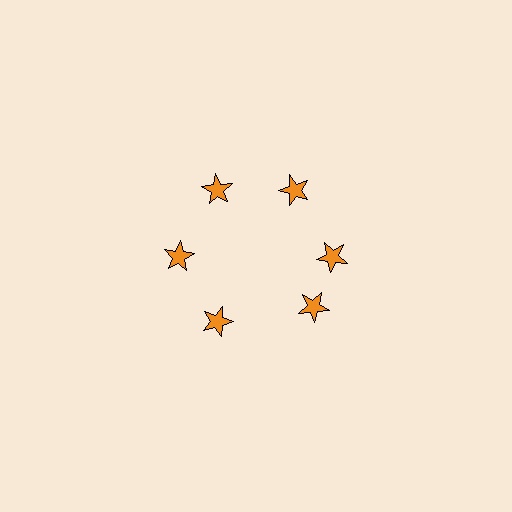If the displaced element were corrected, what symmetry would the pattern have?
It would have 6-fold rotational symmetry — the pattern would map onto itself every 60 degrees.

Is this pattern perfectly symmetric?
No. The 6 orange stars are arranged in a ring, but one element near the 5 o'clock position is rotated out of alignment along the ring, breaking the 6-fold rotational symmetry.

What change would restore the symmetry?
The symmetry would be restored by rotating it back into even spacing with its neighbors so that all 6 stars sit at equal angles and equal distance from the center.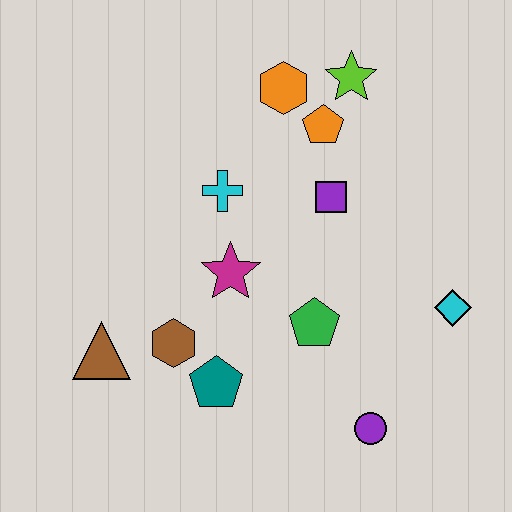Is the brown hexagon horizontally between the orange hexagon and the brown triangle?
Yes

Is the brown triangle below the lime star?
Yes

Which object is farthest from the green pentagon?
The lime star is farthest from the green pentagon.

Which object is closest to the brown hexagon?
The teal pentagon is closest to the brown hexagon.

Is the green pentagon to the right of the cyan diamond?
No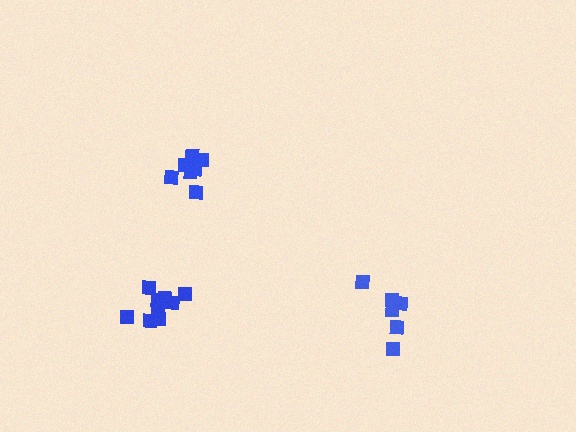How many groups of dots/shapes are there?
There are 3 groups.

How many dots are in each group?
Group 1: 9 dots, Group 2: 8 dots, Group 3: 6 dots (23 total).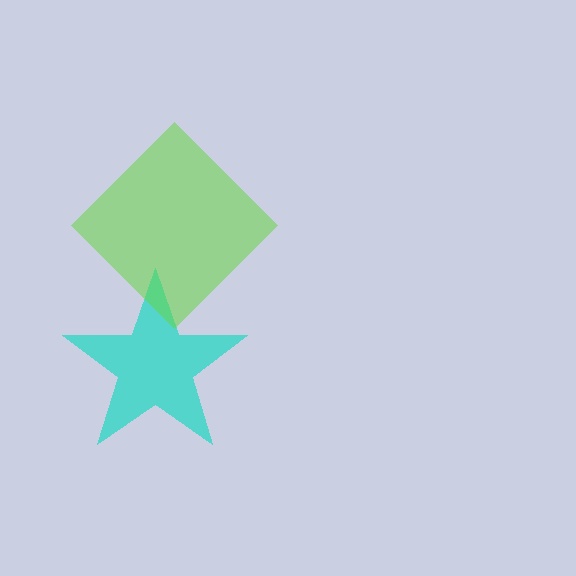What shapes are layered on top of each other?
The layered shapes are: a cyan star, a lime diamond.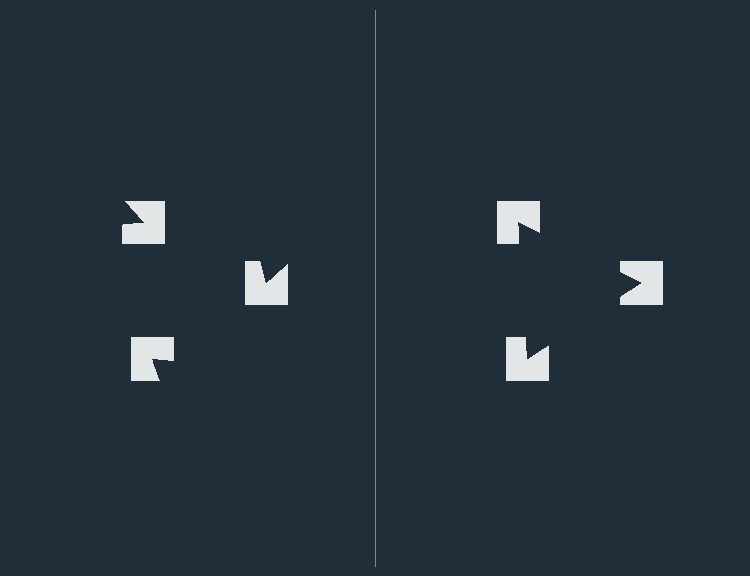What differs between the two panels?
The notched squares are positioned identically on both sides; only the wedge orientations differ. On the right they align to a triangle; on the left they are misaligned.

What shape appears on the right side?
An illusory triangle.